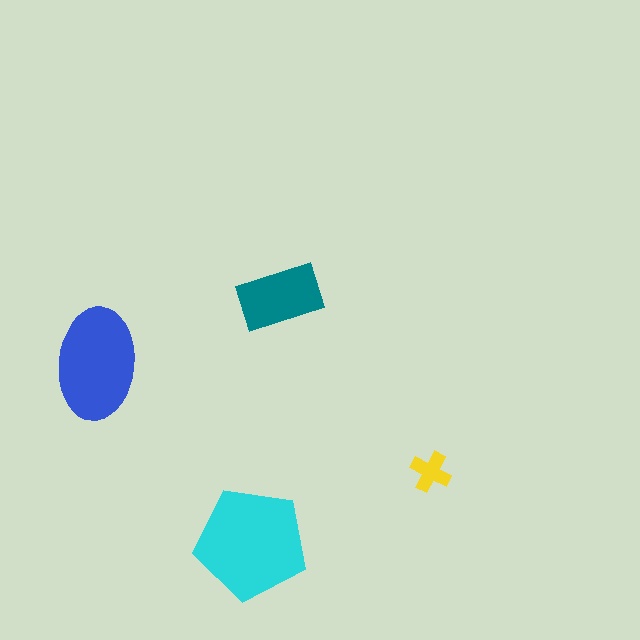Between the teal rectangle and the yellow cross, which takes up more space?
The teal rectangle.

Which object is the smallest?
The yellow cross.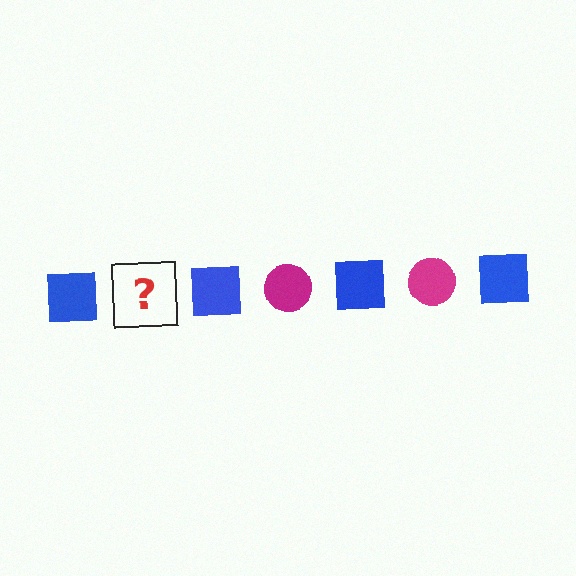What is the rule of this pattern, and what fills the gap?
The rule is that the pattern alternates between blue square and magenta circle. The gap should be filled with a magenta circle.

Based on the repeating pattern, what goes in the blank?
The blank should be a magenta circle.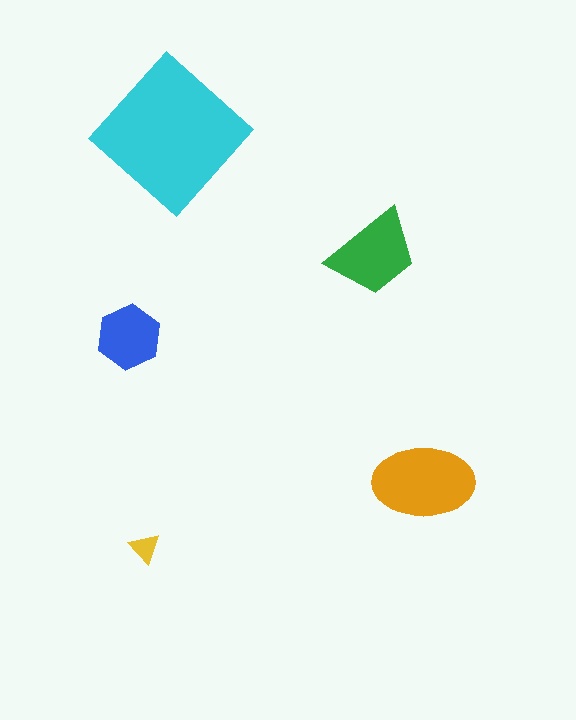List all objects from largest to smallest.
The cyan diamond, the orange ellipse, the green trapezoid, the blue hexagon, the yellow triangle.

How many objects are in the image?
There are 5 objects in the image.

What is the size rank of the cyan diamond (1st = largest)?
1st.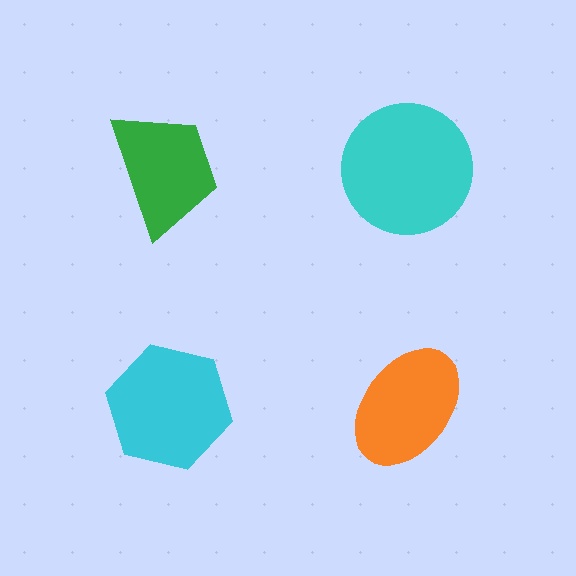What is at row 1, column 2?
A cyan circle.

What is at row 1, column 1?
A green trapezoid.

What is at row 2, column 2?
An orange ellipse.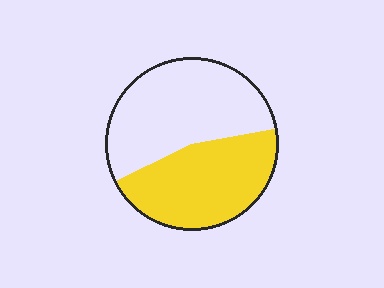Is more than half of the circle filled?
No.